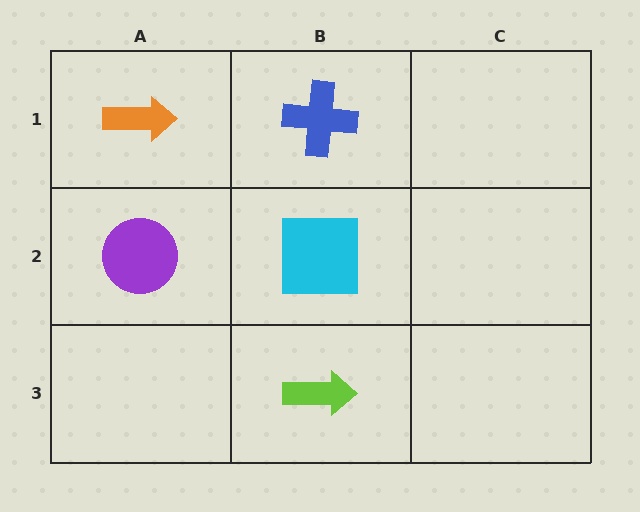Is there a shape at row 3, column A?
No, that cell is empty.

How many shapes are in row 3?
1 shape.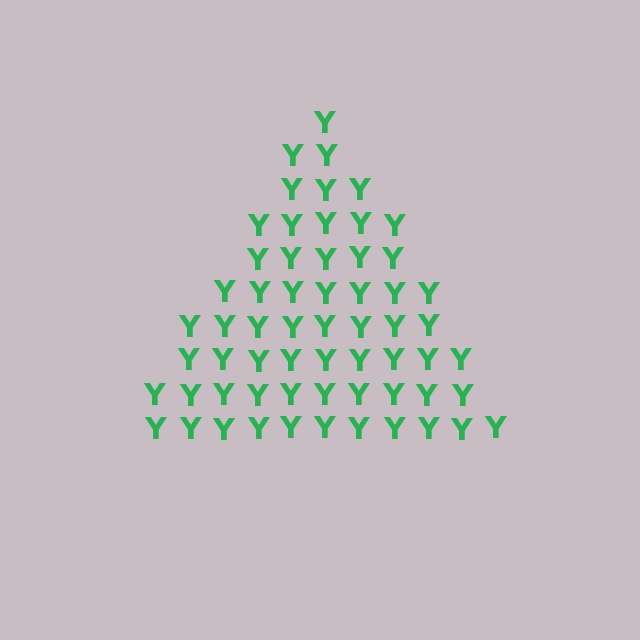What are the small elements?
The small elements are letter Y's.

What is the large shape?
The large shape is a triangle.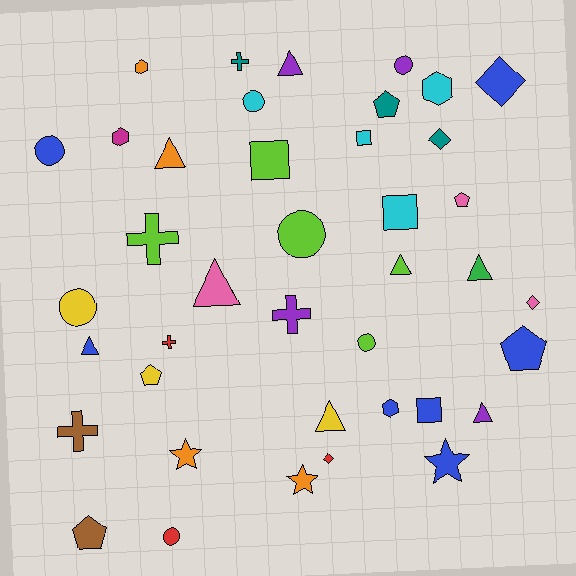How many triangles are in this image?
There are 8 triangles.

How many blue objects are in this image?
There are 7 blue objects.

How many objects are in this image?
There are 40 objects.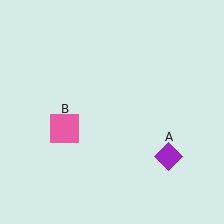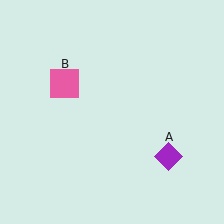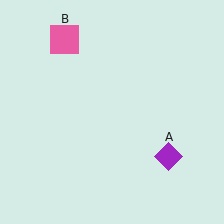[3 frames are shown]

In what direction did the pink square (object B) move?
The pink square (object B) moved up.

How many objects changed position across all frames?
1 object changed position: pink square (object B).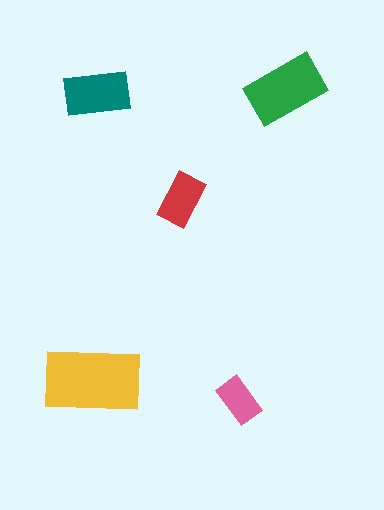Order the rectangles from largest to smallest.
the yellow one, the green one, the teal one, the red one, the pink one.